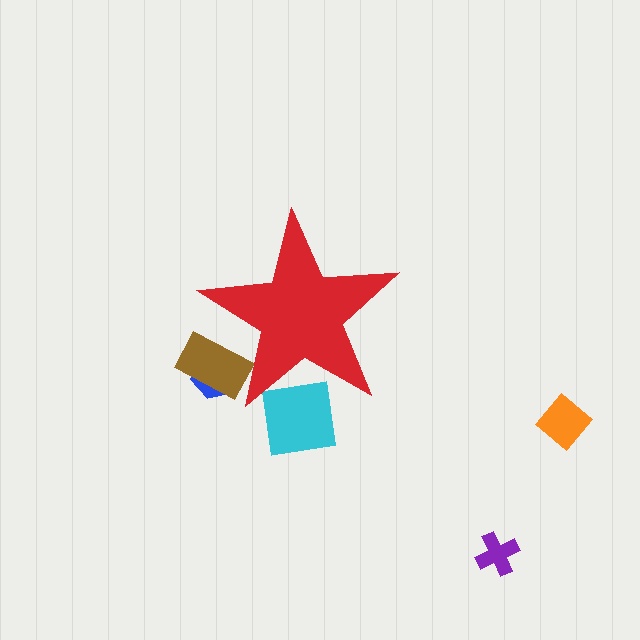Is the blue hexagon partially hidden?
Yes, the blue hexagon is partially hidden behind the red star.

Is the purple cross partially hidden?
No, the purple cross is fully visible.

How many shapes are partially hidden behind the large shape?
3 shapes are partially hidden.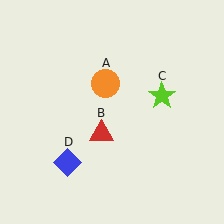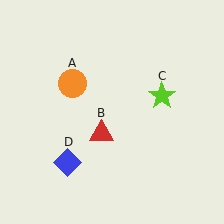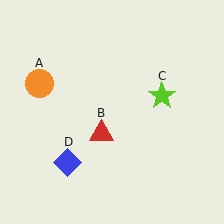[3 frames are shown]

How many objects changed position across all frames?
1 object changed position: orange circle (object A).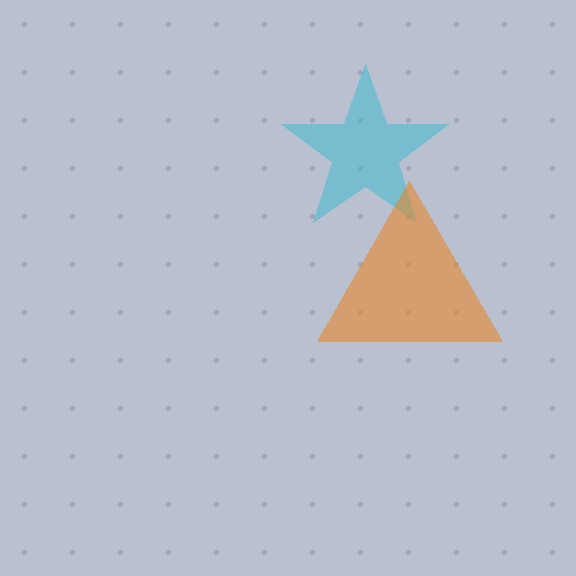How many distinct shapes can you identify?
There are 2 distinct shapes: a cyan star, an orange triangle.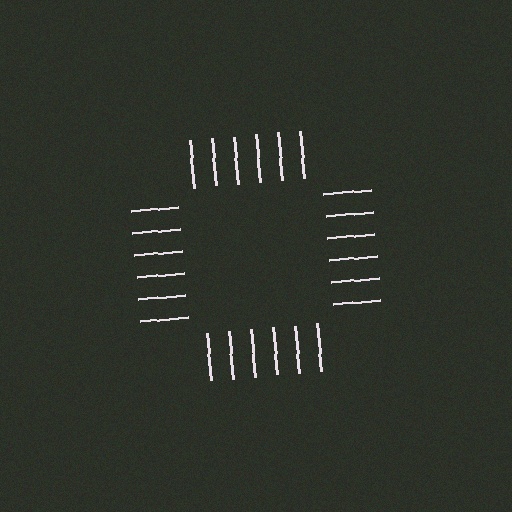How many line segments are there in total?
24 — 6 along each of the 4 edges.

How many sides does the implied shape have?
4 sides — the line-ends trace a square.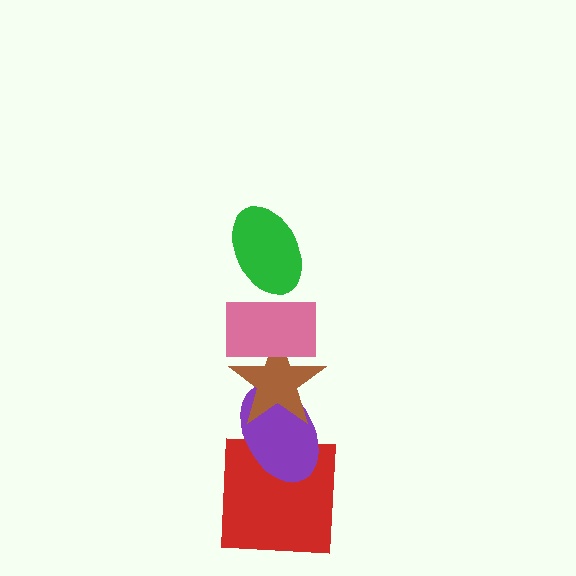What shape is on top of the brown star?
The pink rectangle is on top of the brown star.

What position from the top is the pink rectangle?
The pink rectangle is 2nd from the top.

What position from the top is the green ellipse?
The green ellipse is 1st from the top.